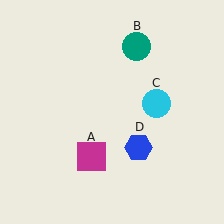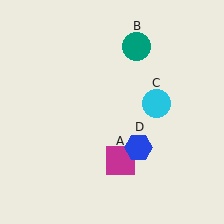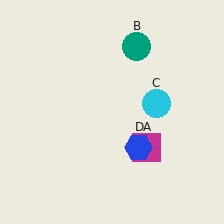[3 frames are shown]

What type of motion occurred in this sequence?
The magenta square (object A) rotated counterclockwise around the center of the scene.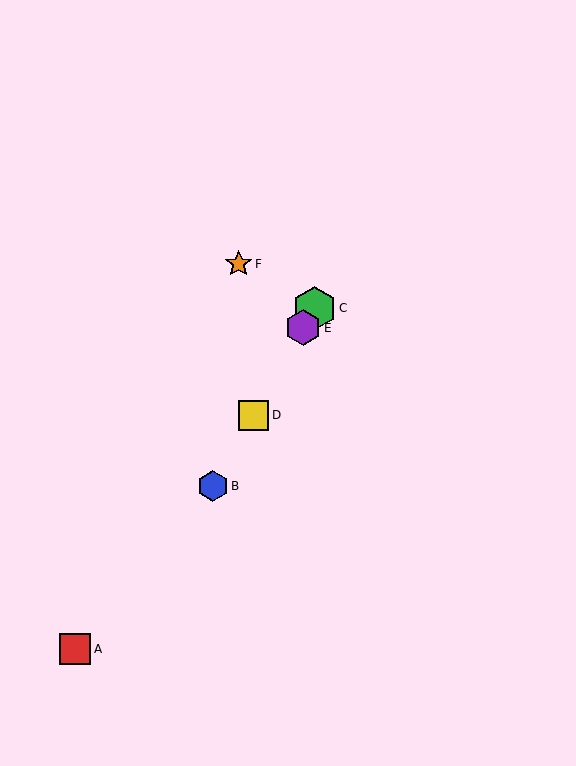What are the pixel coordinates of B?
Object B is at (213, 486).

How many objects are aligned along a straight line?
4 objects (B, C, D, E) are aligned along a straight line.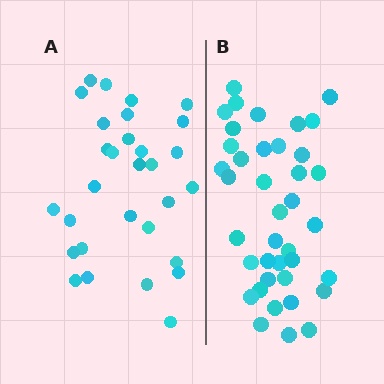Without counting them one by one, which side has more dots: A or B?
Region B (the right region) has more dots.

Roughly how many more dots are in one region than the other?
Region B has roughly 8 or so more dots than region A.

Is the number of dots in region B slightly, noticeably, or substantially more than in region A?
Region B has noticeably more, but not dramatically so. The ratio is roughly 1.3 to 1.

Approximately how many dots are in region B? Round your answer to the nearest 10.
About 40 dots. (The exact count is 39, which rounds to 40.)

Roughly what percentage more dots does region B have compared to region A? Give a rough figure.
About 30% more.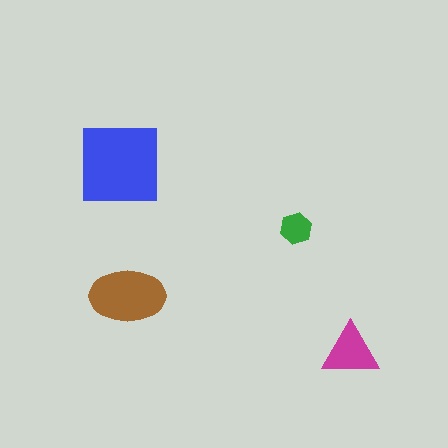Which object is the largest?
The blue square.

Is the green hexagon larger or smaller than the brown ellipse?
Smaller.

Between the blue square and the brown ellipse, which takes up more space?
The blue square.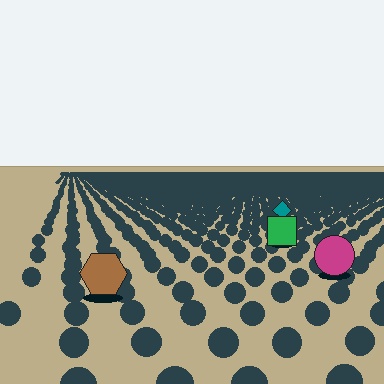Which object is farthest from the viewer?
The teal diamond is farthest from the viewer. It appears smaller and the ground texture around it is denser.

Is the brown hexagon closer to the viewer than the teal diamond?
Yes. The brown hexagon is closer — you can tell from the texture gradient: the ground texture is coarser near it.